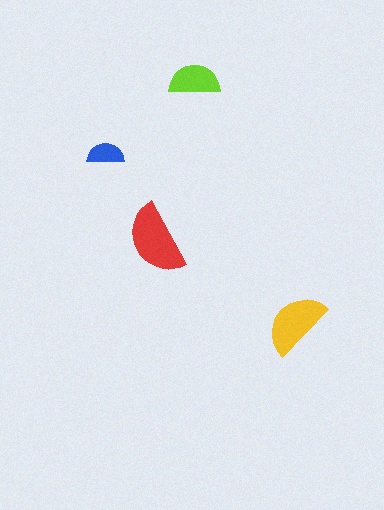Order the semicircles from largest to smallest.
the red one, the yellow one, the lime one, the blue one.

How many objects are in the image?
There are 4 objects in the image.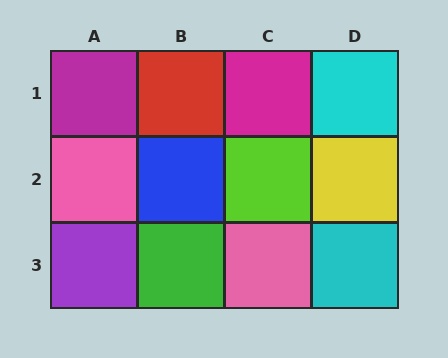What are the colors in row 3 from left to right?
Purple, green, pink, cyan.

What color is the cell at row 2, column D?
Yellow.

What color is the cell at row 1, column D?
Cyan.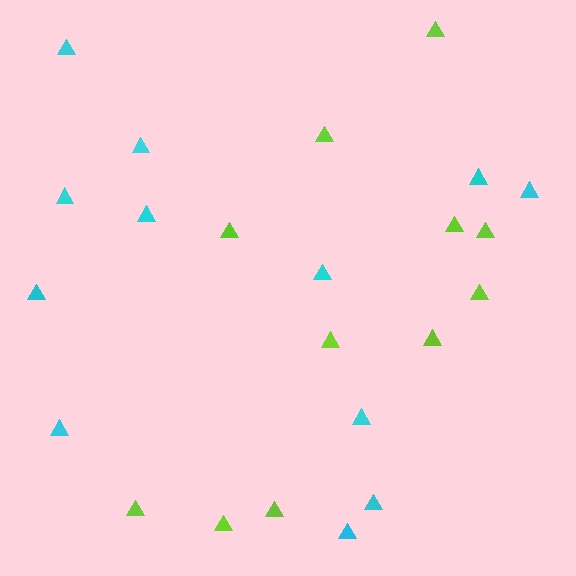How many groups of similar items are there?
There are 2 groups: one group of lime triangles (11) and one group of cyan triangles (12).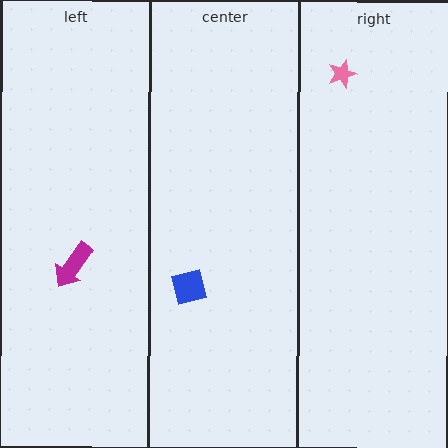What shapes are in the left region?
The magenta arrow.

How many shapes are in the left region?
1.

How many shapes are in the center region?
1.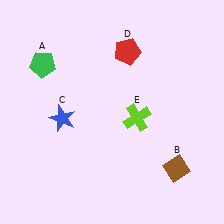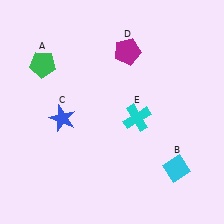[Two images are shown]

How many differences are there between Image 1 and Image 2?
There are 3 differences between the two images.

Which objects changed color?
B changed from brown to cyan. D changed from red to magenta. E changed from lime to cyan.